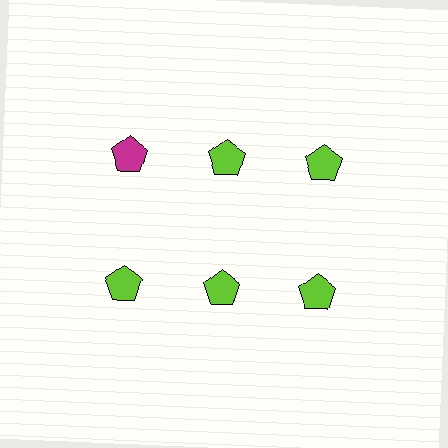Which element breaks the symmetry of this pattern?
The magenta pentagon in the top row, leftmost column breaks the symmetry. All other shapes are lime pentagons.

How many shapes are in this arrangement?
There are 6 shapes arranged in a grid pattern.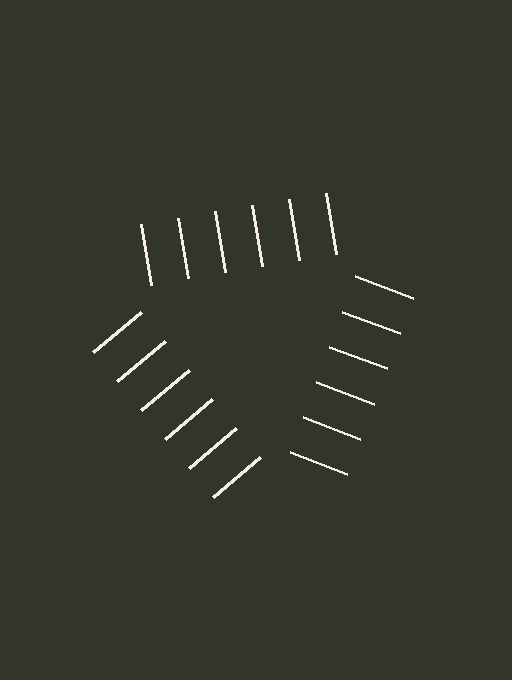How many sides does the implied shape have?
3 sides — the line-ends trace a triangle.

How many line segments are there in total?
18 — 6 along each of the 3 edges.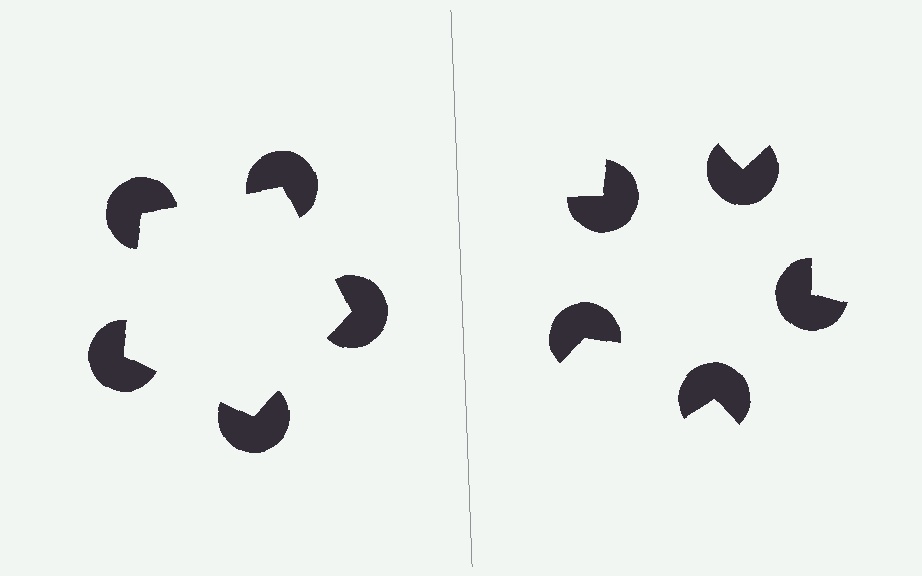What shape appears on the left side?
An illusory pentagon.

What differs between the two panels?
The pac-man discs are positioned identically on both sides; only the wedge orientations differ. On the left they align to a pentagon; on the right they are misaligned.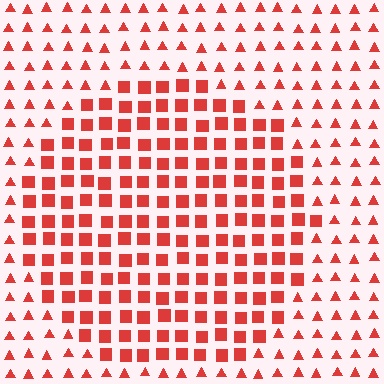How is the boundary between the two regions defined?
The boundary is defined by a change in element shape: squares inside vs. triangles outside. All elements share the same color and spacing.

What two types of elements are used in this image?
The image uses squares inside the circle region and triangles outside it.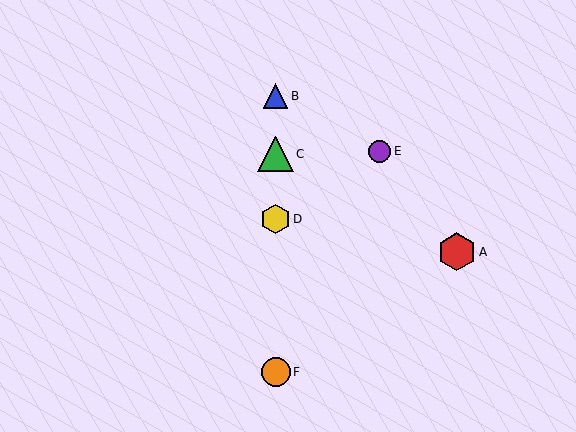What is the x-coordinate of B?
Object B is at x≈276.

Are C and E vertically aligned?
No, C is at x≈276 and E is at x≈380.